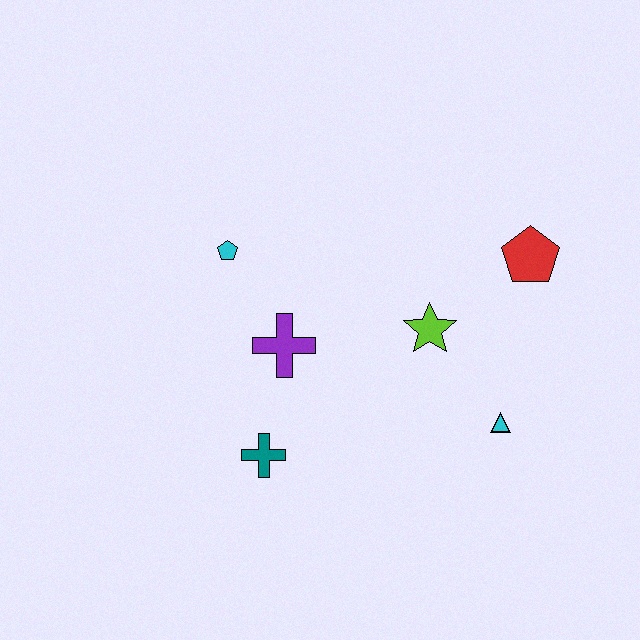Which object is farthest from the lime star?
The cyan pentagon is farthest from the lime star.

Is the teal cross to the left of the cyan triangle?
Yes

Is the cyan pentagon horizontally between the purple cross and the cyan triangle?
No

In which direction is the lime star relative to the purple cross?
The lime star is to the right of the purple cross.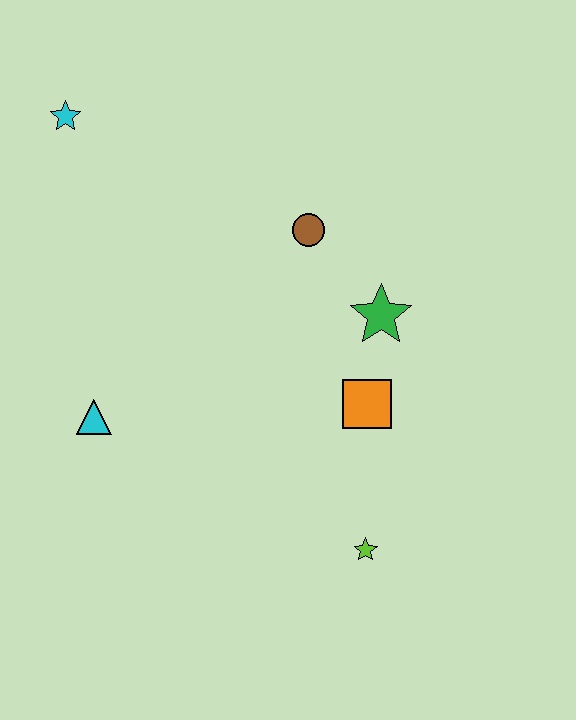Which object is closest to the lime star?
The orange square is closest to the lime star.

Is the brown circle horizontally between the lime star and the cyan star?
Yes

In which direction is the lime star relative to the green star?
The lime star is below the green star.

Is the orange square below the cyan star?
Yes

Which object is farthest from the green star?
The cyan star is farthest from the green star.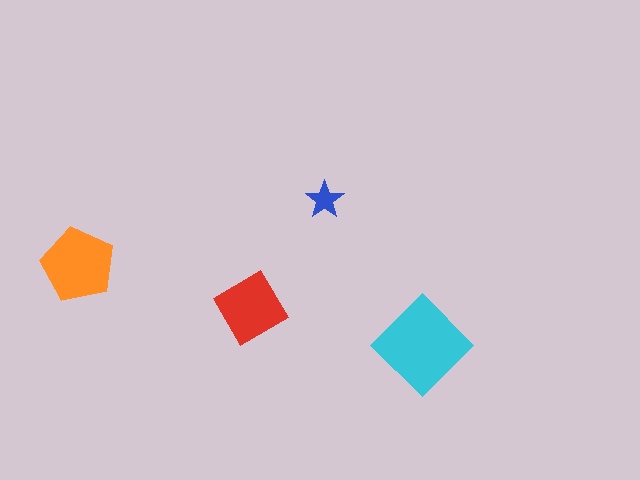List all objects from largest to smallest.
The cyan diamond, the orange pentagon, the red diamond, the blue star.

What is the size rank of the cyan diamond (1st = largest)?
1st.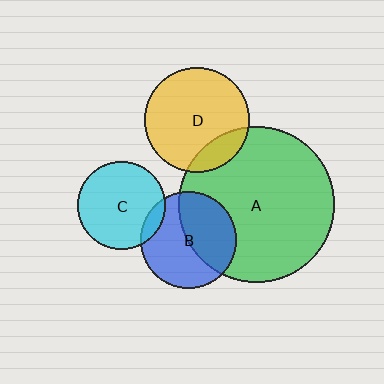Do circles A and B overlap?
Yes.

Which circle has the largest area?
Circle A (green).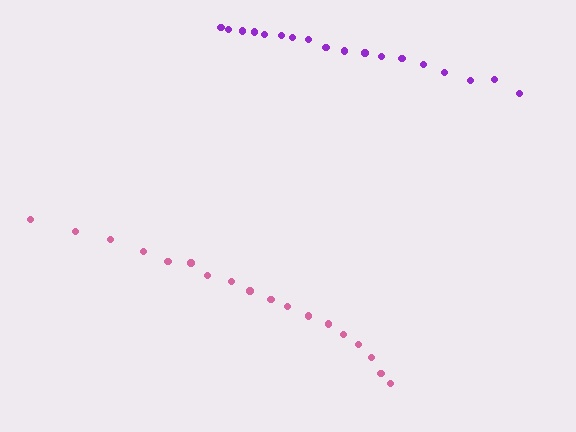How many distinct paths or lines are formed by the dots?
There are 2 distinct paths.